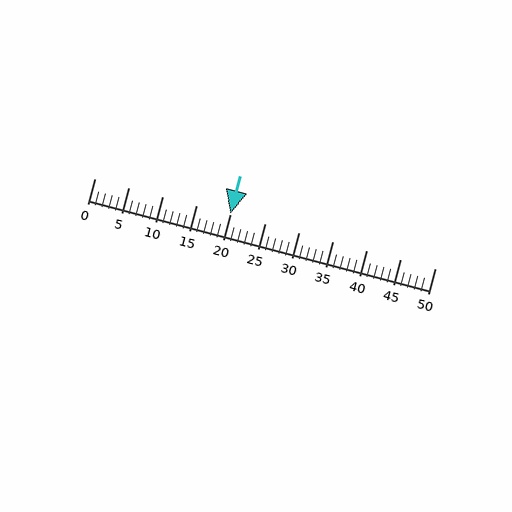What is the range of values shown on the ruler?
The ruler shows values from 0 to 50.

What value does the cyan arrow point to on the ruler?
The cyan arrow points to approximately 20.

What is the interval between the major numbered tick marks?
The major tick marks are spaced 5 units apart.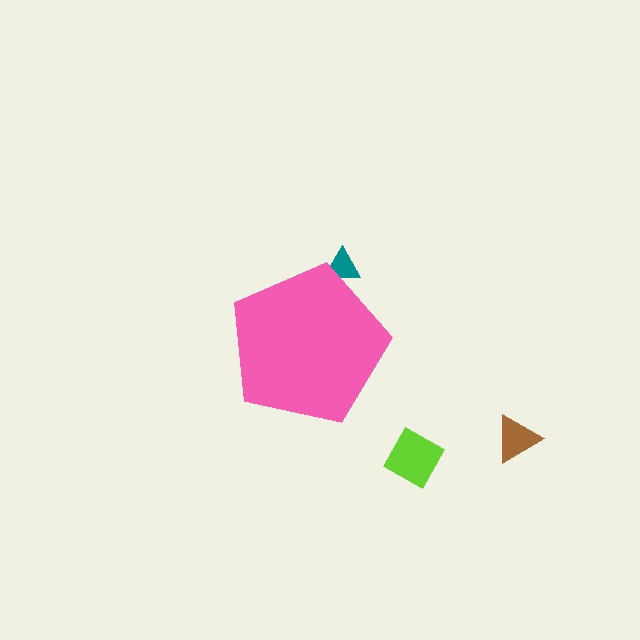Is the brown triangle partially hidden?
No, the brown triangle is fully visible.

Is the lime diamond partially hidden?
No, the lime diamond is fully visible.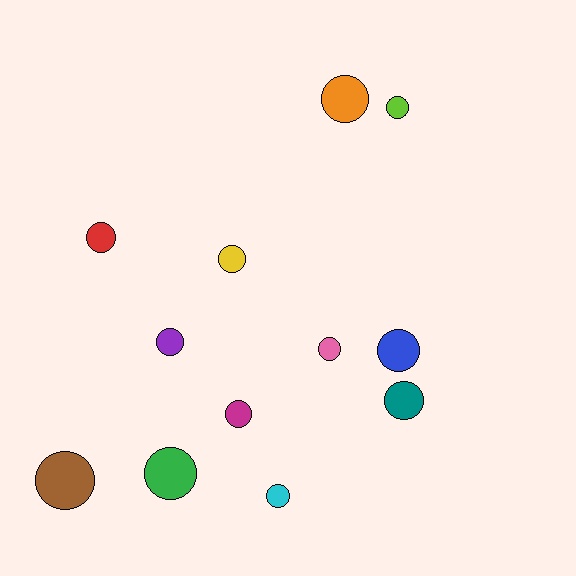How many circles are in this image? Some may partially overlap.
There are 12 circles.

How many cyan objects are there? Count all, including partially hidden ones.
There is 1 cyan object.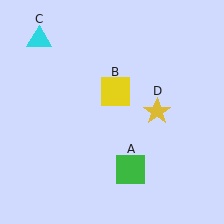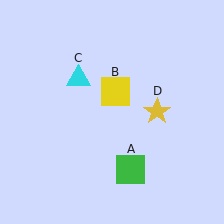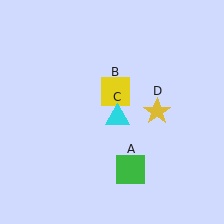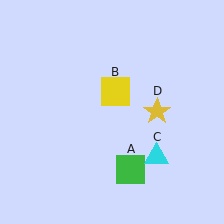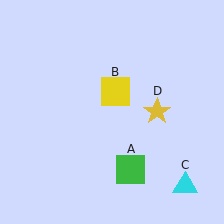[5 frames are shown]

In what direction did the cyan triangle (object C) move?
The cyan triangle (object C) moved down and to the right.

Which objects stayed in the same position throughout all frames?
Green square (object A) and yellow square (object B) and yellow star (object D) remained stationary.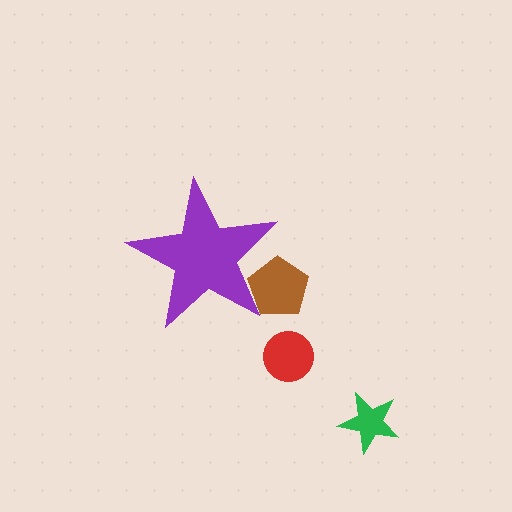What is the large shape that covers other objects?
A purple star.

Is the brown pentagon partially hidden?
Yes, the brown pentagon is partially hidden behind the purple star.